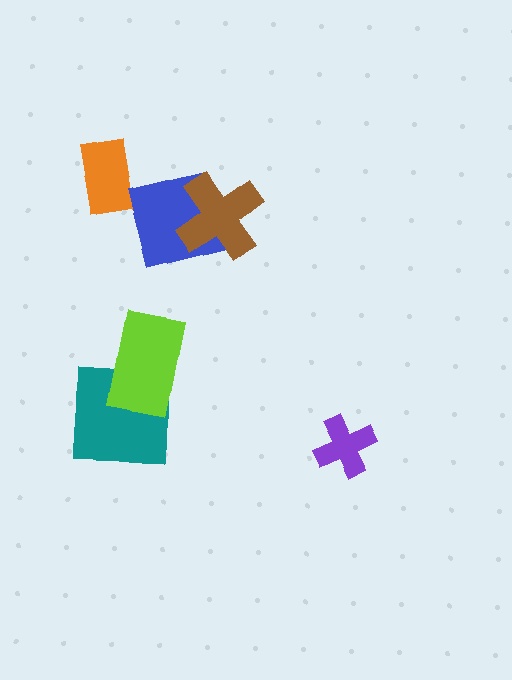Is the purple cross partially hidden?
No, no other shape covers it.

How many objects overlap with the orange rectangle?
0 objects overlap with the orange rectangle.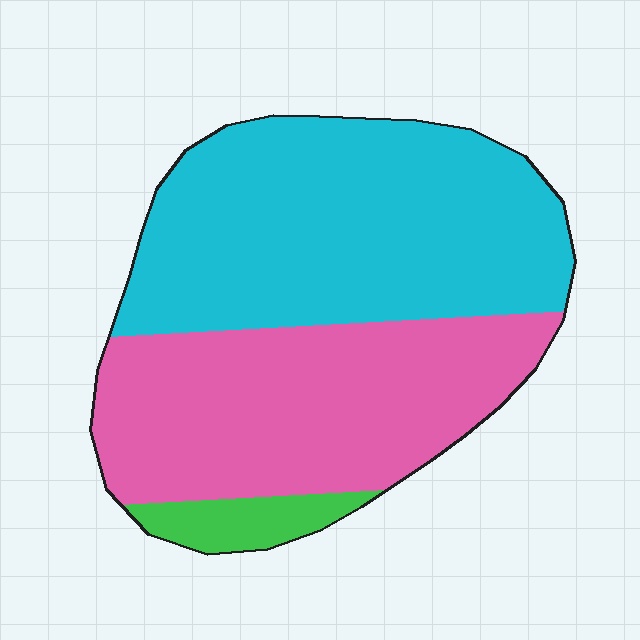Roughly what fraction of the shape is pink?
Pink takes up about two fifths (2/5) of the shape.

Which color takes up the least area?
Green, at roughly 5%.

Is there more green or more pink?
Pink.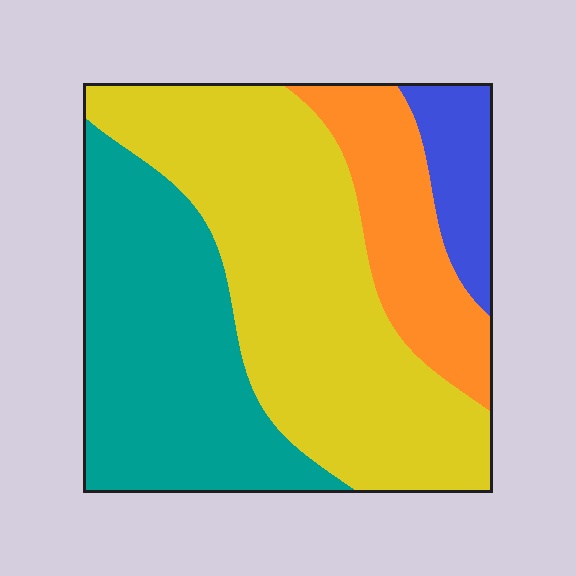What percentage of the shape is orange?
Orange takes up about one sixth (1/6) of the shape.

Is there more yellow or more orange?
Yellow.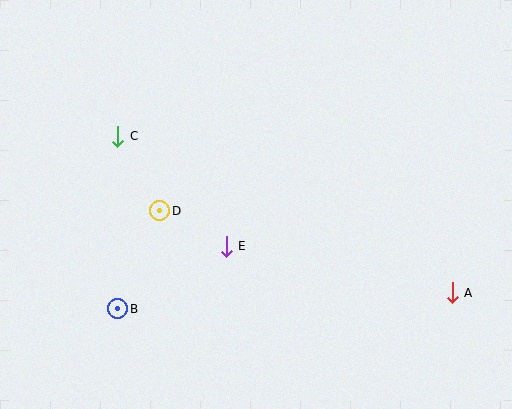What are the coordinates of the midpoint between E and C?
The midpoint between E and C is at (172, 191).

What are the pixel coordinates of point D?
Point D is at (160, 211).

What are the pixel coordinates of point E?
Point E is at (226, 246).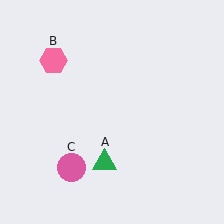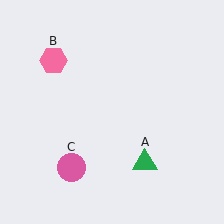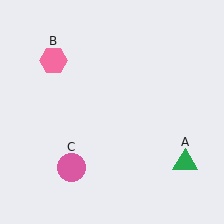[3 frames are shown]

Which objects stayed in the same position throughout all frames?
Pink hexagon (object B) and pink circle (object C) remained stationary.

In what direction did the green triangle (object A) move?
The green triangle (object A) moved right.